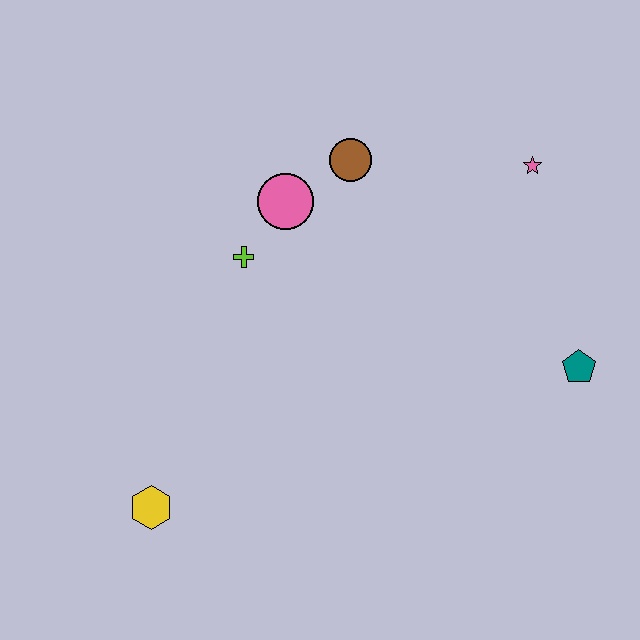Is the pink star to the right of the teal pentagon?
No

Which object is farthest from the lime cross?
The teal pentagon is farthest from the lime cross.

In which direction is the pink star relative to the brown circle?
The pink star is to the right of the brown circle.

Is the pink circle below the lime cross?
No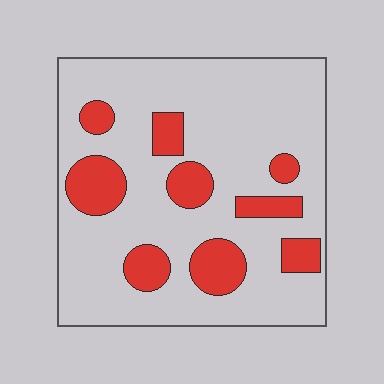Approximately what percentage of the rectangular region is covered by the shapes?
Approximately 20%.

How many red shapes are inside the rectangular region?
9.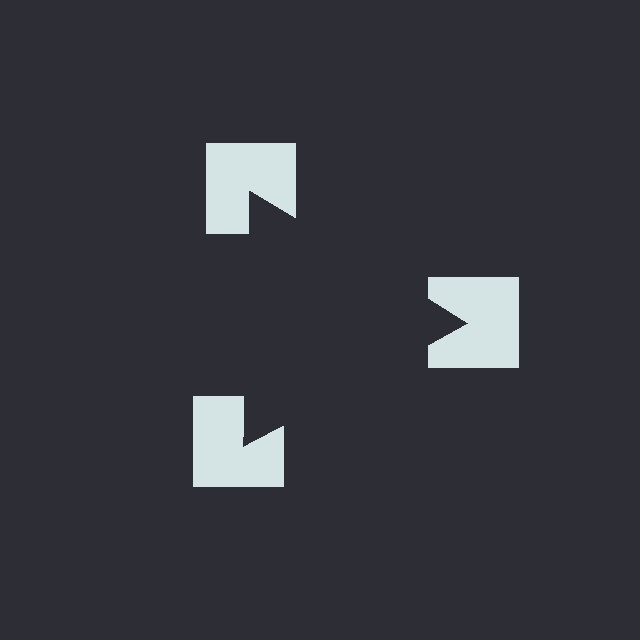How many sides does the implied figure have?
3 sides.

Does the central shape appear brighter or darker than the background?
It typically appears slightly darker than the background, even though no actual brightness change is drawn.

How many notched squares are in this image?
There are 3 — one at each vertex of the illusory triangle.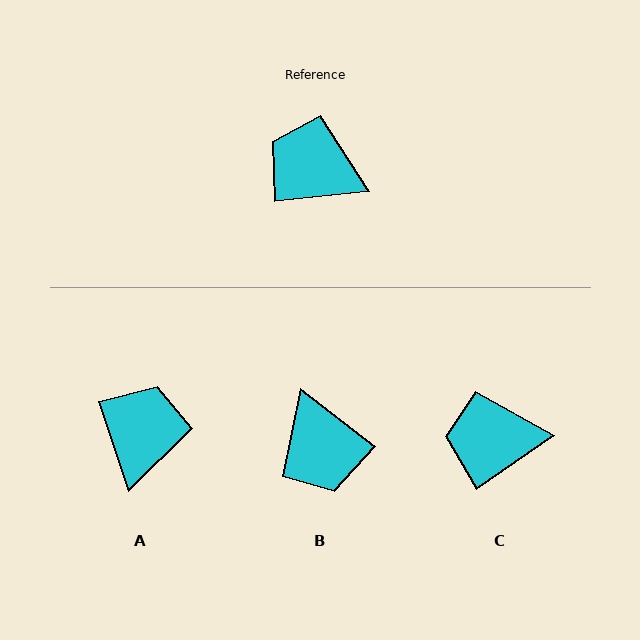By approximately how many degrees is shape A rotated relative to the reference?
Approximately 78 degrees clockwise.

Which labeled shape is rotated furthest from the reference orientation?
B, about 136 degrees away.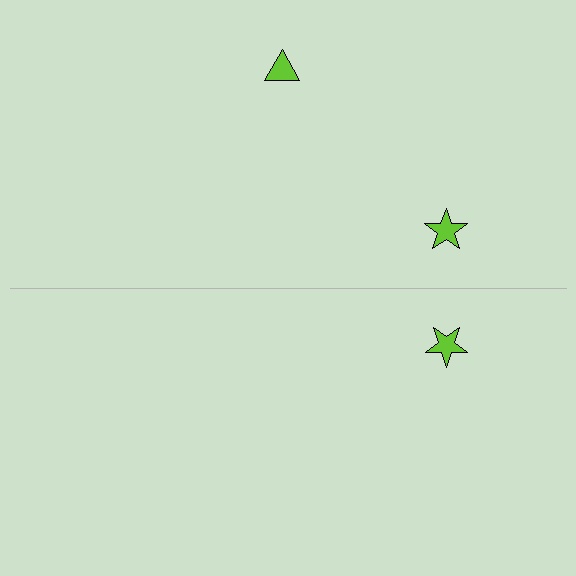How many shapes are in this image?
There are 3 shapes in this image.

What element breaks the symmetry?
A lime triangle is missing from the bottom side.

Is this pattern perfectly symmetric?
No, the pattern is not perfectly symmetric. A lime triangle is missing from the bottom side.